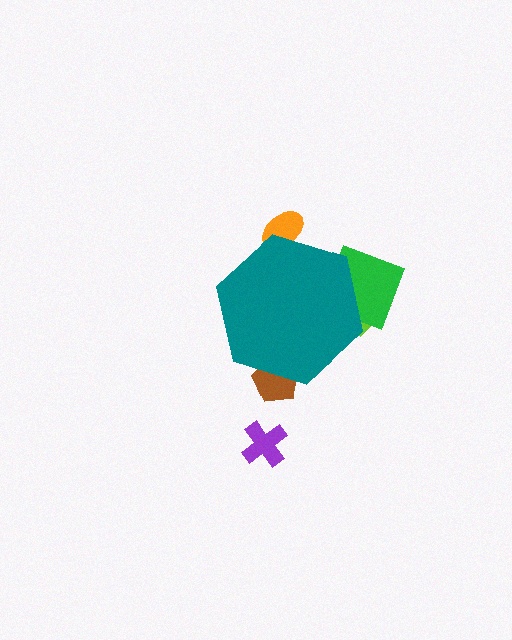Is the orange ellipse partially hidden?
Yes, the orange ellipse is partially hidden behind the teal hexagon.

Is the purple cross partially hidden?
No, the purple cross is fully visible.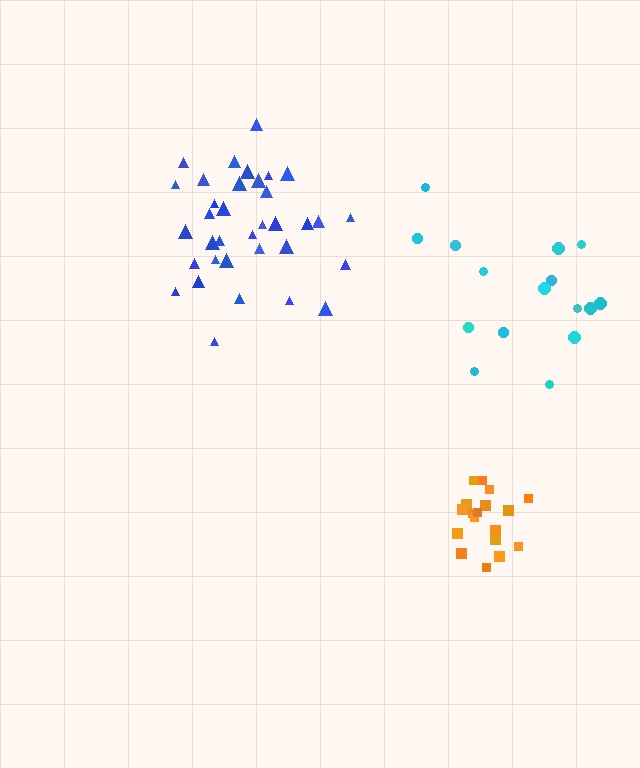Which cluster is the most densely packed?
Orange.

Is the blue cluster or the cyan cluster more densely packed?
Blue.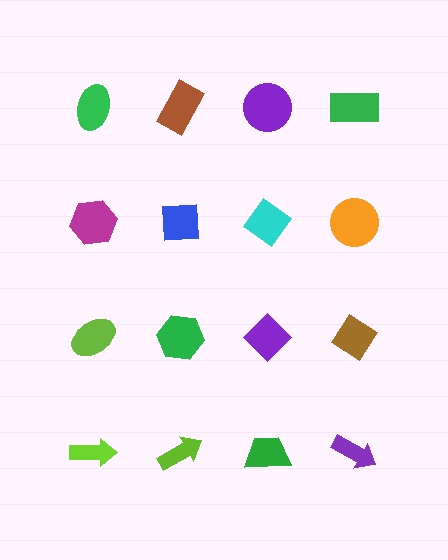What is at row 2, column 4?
An orange circle.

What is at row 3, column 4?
A brown diamond.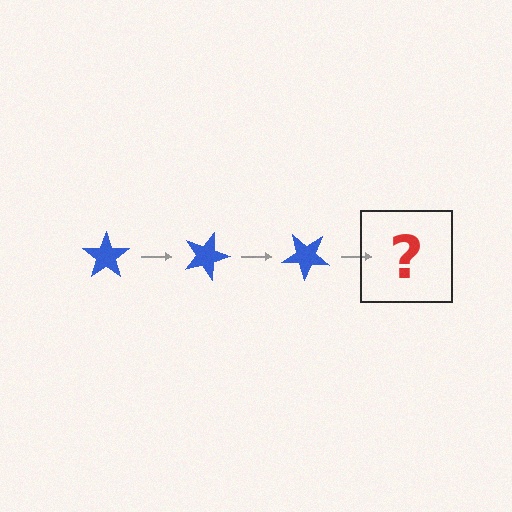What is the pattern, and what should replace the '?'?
The pattern is that the star rotates 20 degrees each step. The '?' should be a blue star rotated 60 degrees.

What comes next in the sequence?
The next element should be a blue star rotated 60 degrees.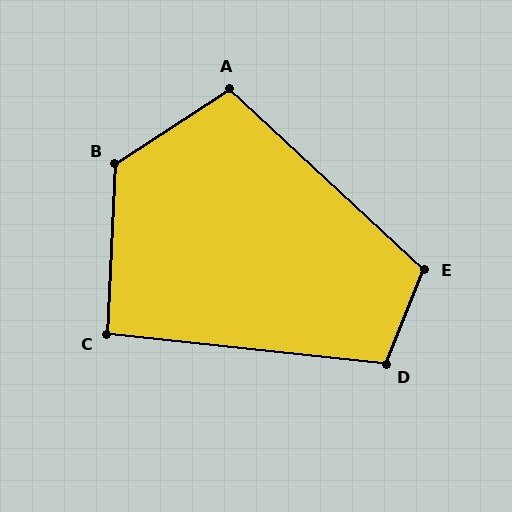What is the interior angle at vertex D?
Approximately 106 degrees (obtuse).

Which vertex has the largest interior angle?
B, at approximately 126 degrees.